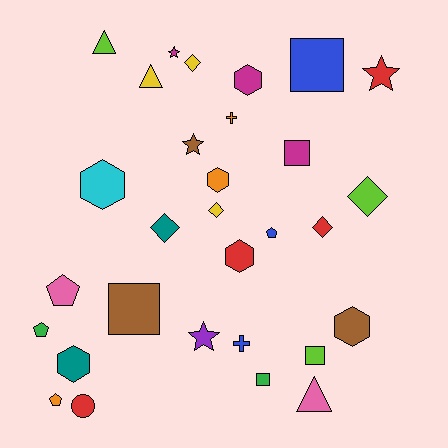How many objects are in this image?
There are 30 objects.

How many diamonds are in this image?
There are 5 diamonds.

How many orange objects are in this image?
There are 3 orange objects.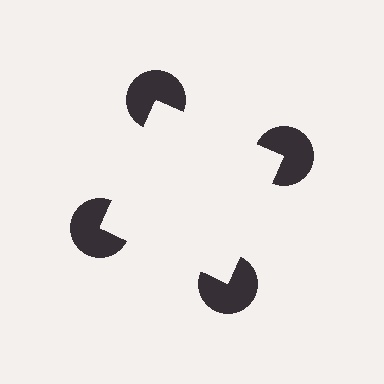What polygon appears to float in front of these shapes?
An illusory square — its edges are inferred from the aligned wedge cuts in the pac-man discs, not physically drawn.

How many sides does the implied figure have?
4 sides.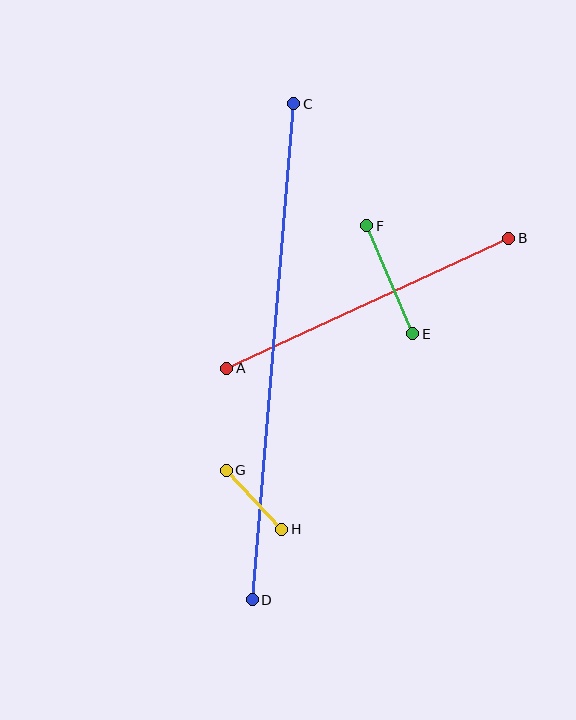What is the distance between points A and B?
The distance is approximately 311 pixels.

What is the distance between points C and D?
The distance is approximately 498 pixels.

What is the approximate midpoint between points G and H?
The midpoint is at approximately (254, 500) pixels.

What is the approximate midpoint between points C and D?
The midpoint is at approximately (273, 352) pixels.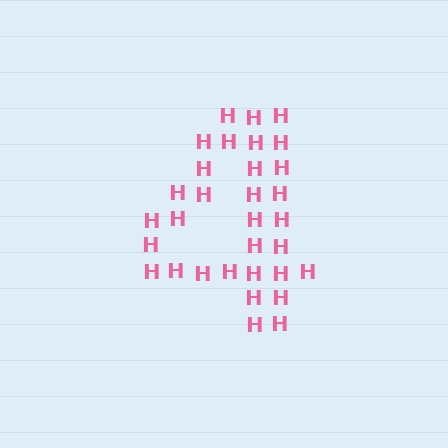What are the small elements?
The small elements are letter H's.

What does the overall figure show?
The overall figure shows the digit 4.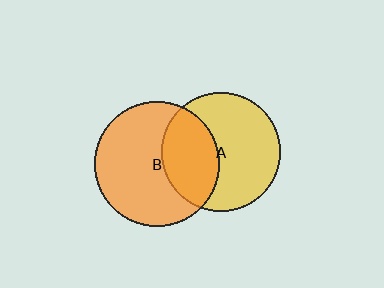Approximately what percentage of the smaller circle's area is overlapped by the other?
Approximately 40%.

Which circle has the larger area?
Circle B (orange).